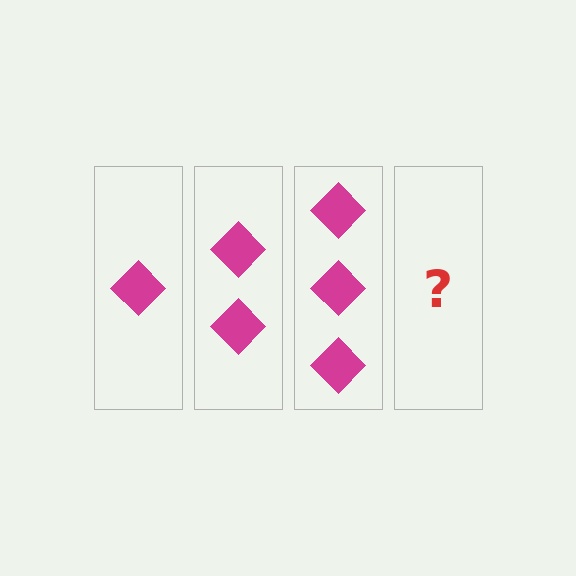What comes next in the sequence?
The next element should be 4 diamonds.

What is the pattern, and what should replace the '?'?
The pattern is that each step adds one more diamond. The '?' should be 4 diamonds.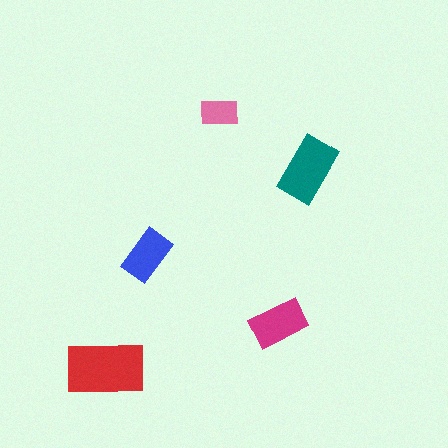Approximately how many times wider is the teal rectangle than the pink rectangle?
About 1.5 times wider.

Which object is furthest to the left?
The red rectangle is leftmost.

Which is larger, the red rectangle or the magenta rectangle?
The red one.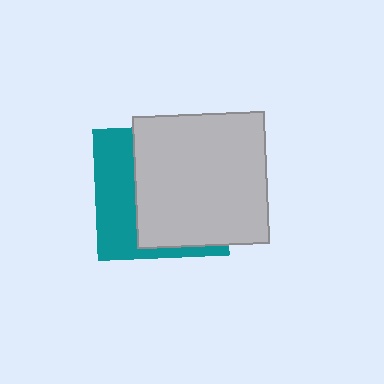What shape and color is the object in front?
The object in front is a light gray square.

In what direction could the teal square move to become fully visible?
The teal square could move left. That would shift it out from behind the light gray square entirely.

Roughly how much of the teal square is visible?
A small part of it is visible (roughly 36%).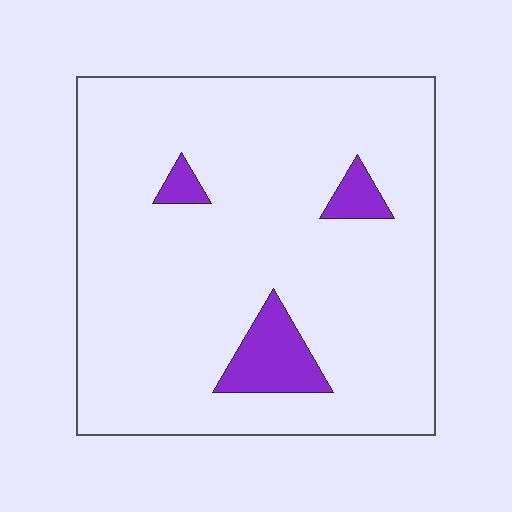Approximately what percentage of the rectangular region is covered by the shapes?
Approximately 10%.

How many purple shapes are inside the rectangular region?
3.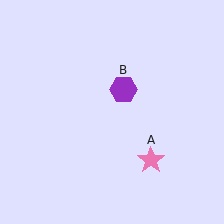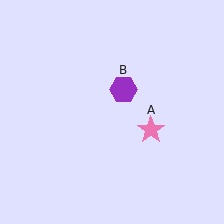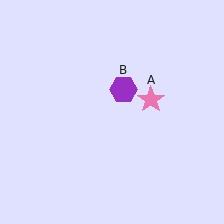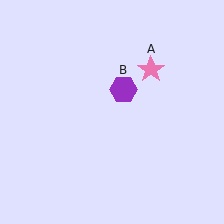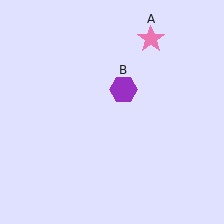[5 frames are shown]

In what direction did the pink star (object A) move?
The pink star (object A) moved up.